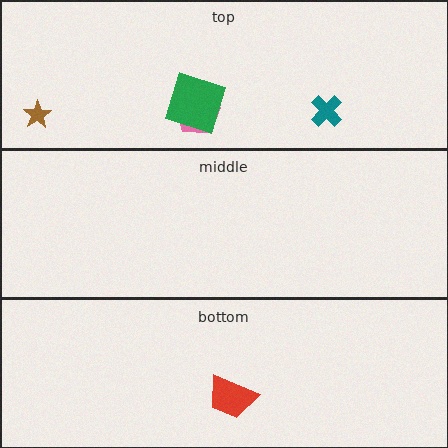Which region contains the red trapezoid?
The bottom region.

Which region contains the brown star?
The top region.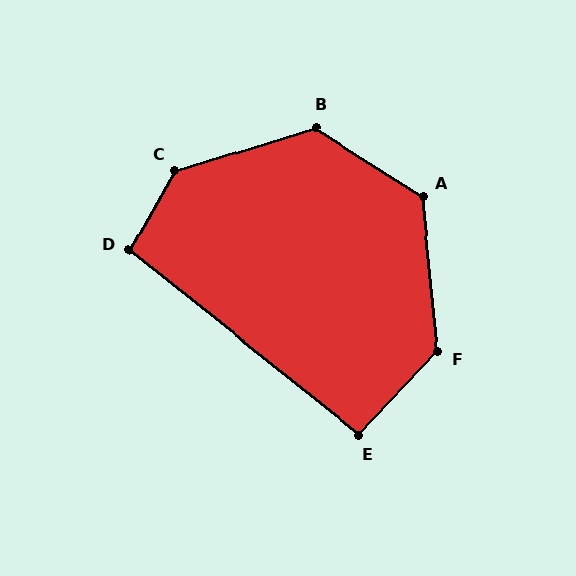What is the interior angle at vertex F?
Approximately 131 degrees (obtuse).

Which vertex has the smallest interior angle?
E, at approximately 95 degrees.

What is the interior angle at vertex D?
Approximately 99 degrees (obtuse).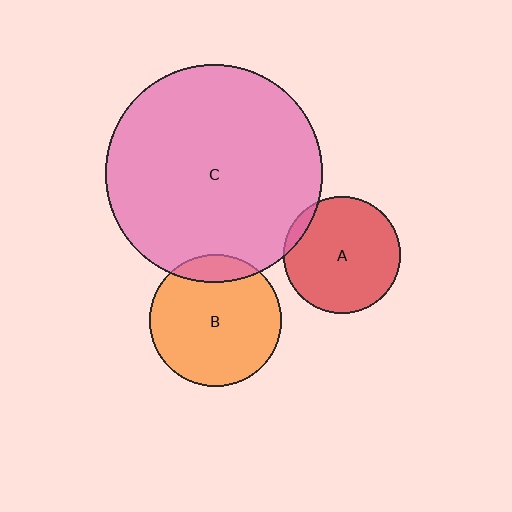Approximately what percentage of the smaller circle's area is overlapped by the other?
Approximately 10%.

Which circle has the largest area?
Circle C (pink).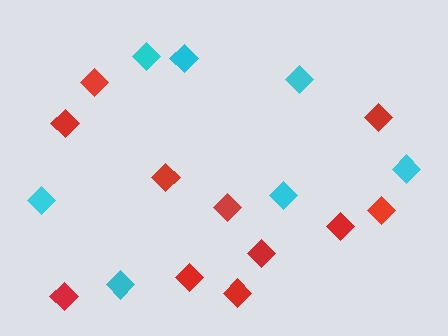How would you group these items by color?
There are 2 groups: one group of red diamonds (11) and one group of cyan diamonds (7).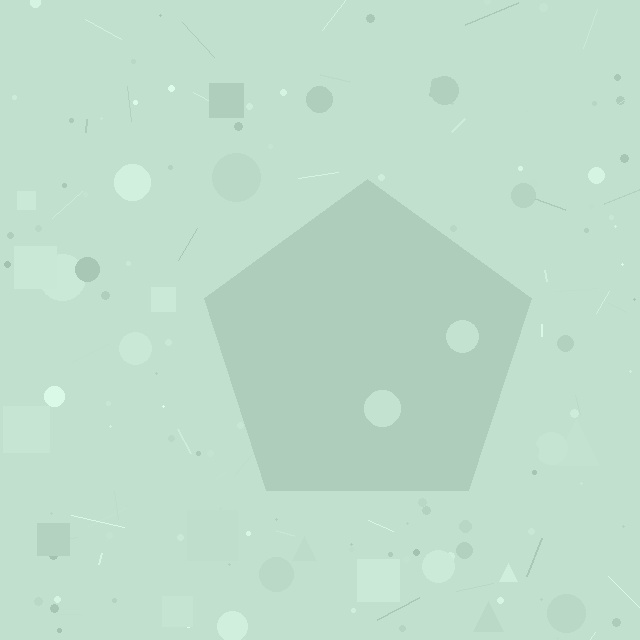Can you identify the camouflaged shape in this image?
The camouflaged shape is a pentagon.